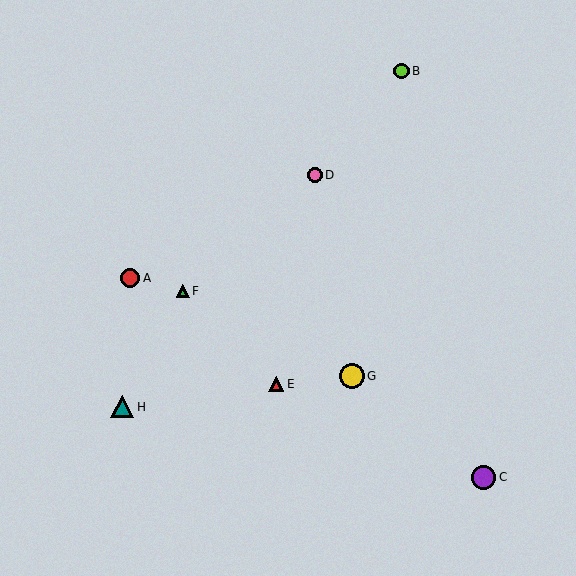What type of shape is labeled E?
Shape E is a red triangle.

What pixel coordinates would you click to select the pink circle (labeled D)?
Click at (315, 175) to select the pink circle D.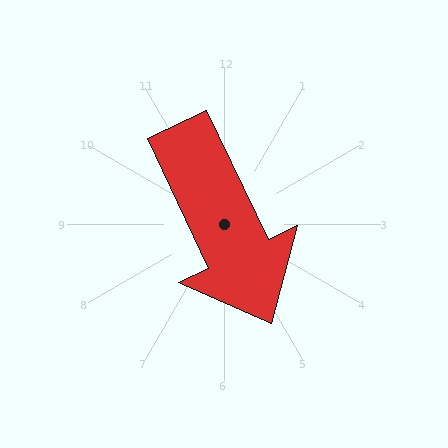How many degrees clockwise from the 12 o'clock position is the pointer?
Approximately 155 degrees.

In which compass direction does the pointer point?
Southeast.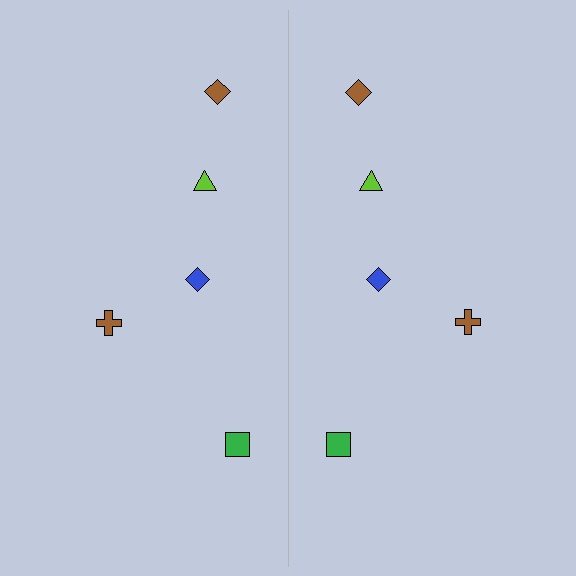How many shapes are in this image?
There are 10 shapes in this image.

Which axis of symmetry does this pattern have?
The pattern has a vertical axis of symmetry running through the center of the image.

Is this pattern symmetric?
Yes, this pattern has bilateral (reflection) symmetry.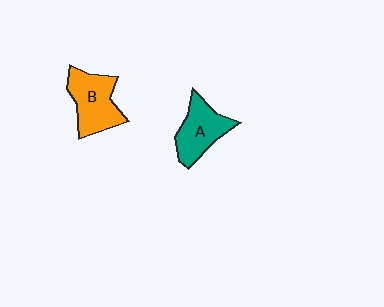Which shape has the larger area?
Shape B (orange).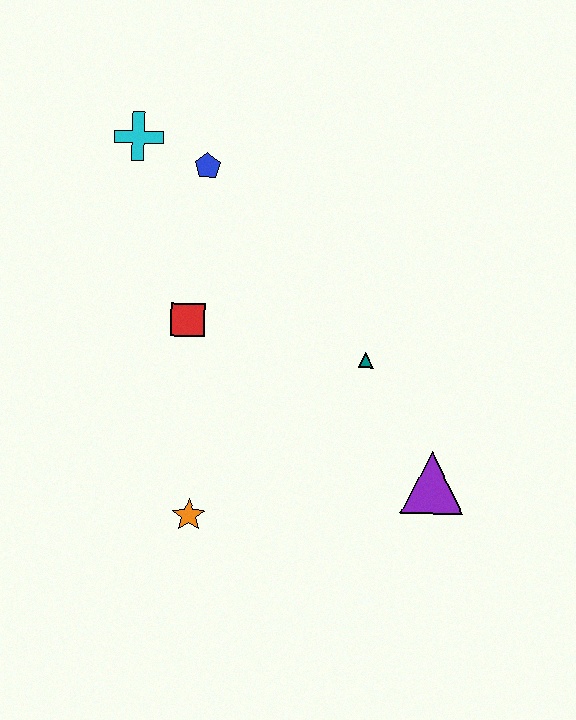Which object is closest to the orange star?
The red square is closest to the orange star.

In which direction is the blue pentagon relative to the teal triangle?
The blue pentagon is above the teal triangle.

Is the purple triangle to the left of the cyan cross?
No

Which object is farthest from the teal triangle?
The cyan cross is farthest from the teal triangle.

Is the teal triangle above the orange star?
Yes